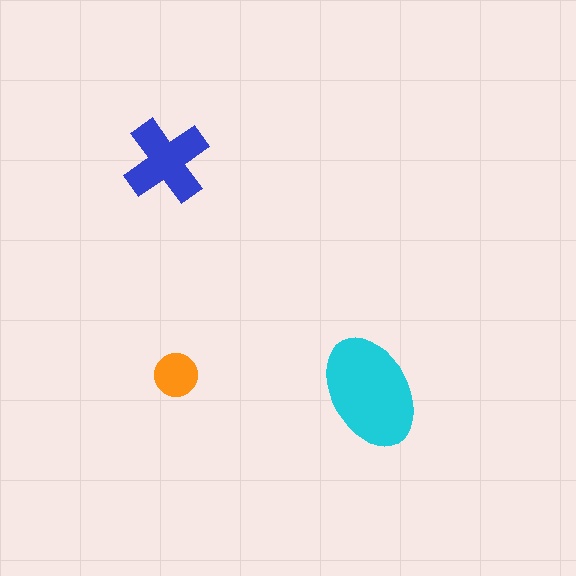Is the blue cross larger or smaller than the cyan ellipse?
Smaller.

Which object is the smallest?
The orange circle.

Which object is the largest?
The cyan ellipse.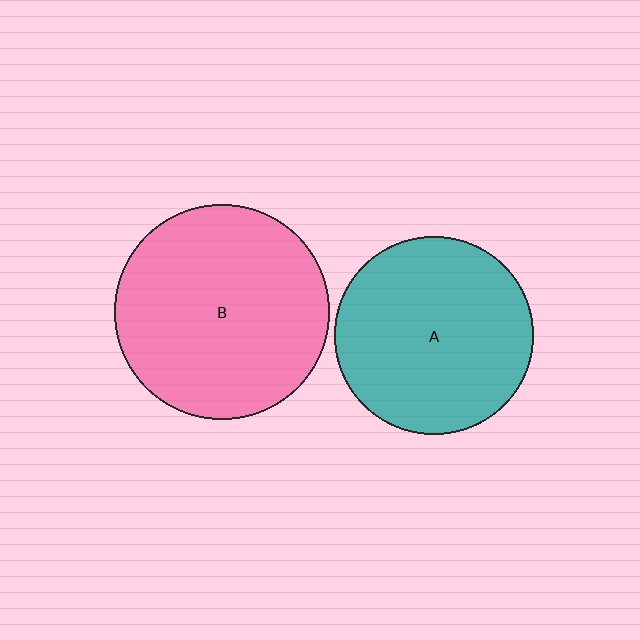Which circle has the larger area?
Circle B (pink).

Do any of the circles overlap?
No, none of the circles overlap.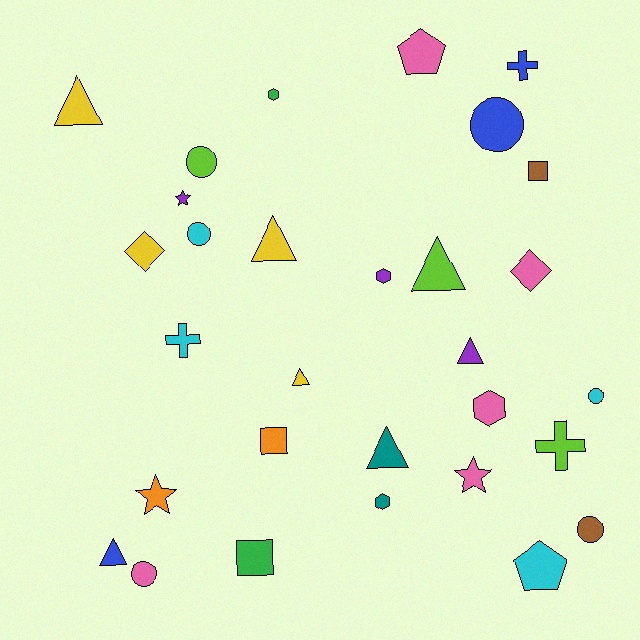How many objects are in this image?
There are 30 objects.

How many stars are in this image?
There are 3 stars.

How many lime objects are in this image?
There are 3 lime objects.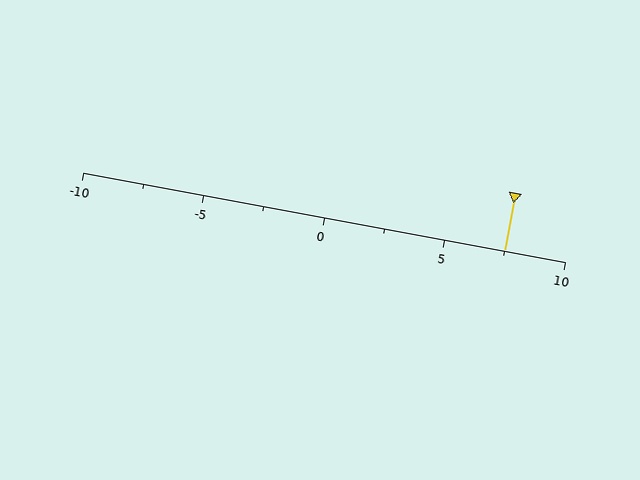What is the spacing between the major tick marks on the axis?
The major ticks are spaced 5 apart.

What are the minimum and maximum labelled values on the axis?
The axis runs from -10 to 10.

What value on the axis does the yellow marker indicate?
The marker indicates approximately 7.5.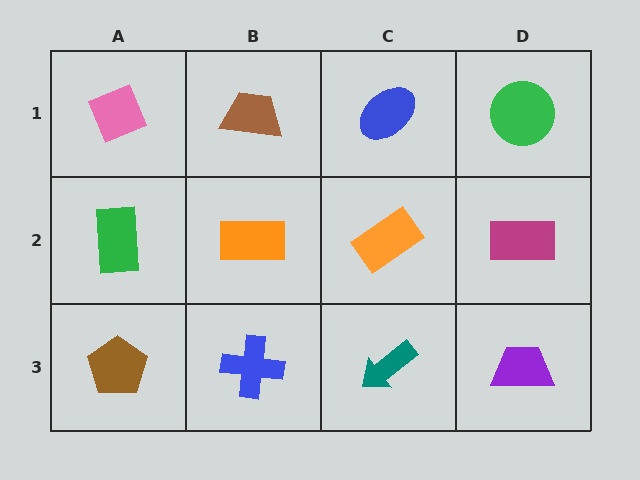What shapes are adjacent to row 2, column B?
A brown trapezoid (row 1, column B), a blue cross (row 3, column B), a green rectangle (row 2, column A), an orange rectangle (row 2, column C).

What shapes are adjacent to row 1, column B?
An orange rectangle (row 2, column B), a pink diamond (row 1, column A), a blue ellipse (row 1, column C).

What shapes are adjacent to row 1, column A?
A green rectangle (row 2, column A), a brown trapezoid (row 1, column B).